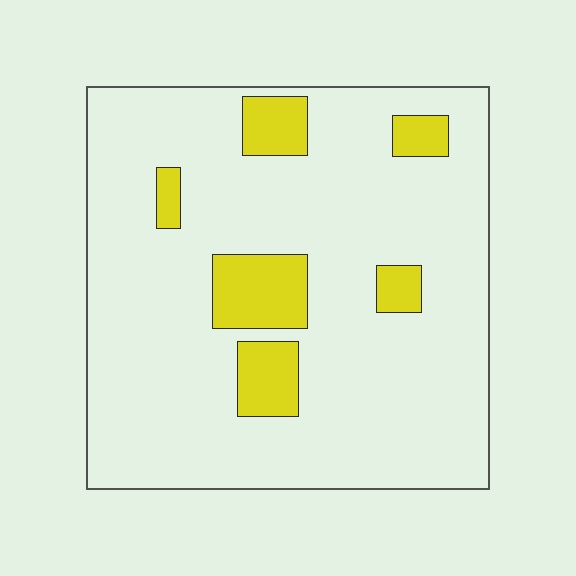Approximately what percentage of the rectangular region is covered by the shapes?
Approximately 15%.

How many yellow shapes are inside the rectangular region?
6.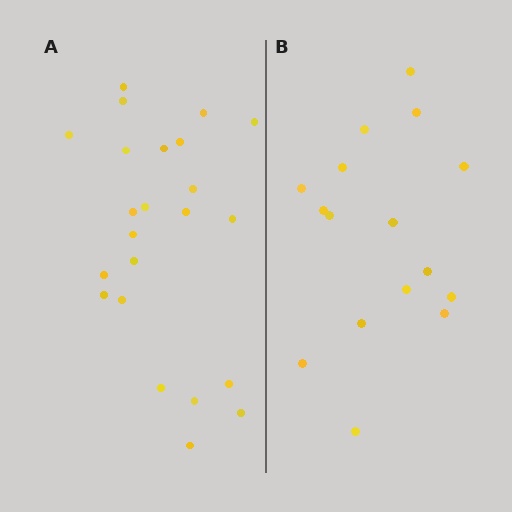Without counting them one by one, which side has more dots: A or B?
Region A (the left region) has more dots.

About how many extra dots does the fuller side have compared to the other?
Region A has roughly 8 or so more dots than region B.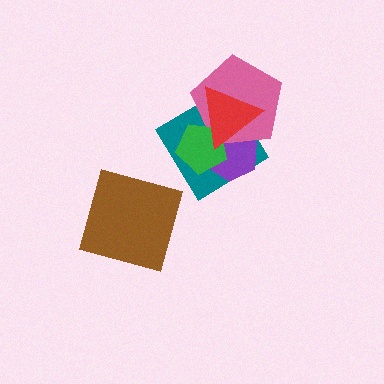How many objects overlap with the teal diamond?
4 objects overlap with the teal diamond.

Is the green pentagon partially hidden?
Yes, it is partially covered by another shape.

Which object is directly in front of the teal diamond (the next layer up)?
The purple hexagon is directly in front of the teal diamond.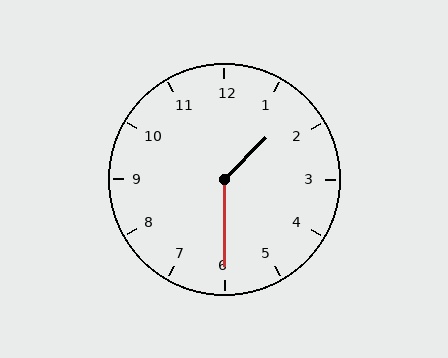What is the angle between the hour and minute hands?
Approximately 135 degrees.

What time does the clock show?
1:30.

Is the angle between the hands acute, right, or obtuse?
It is obtuse.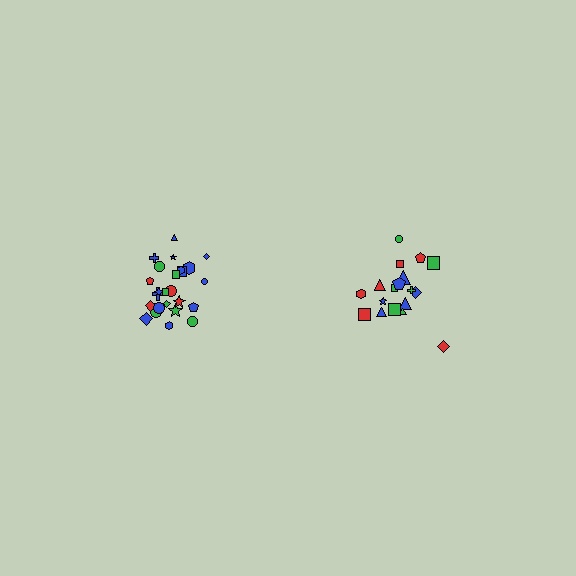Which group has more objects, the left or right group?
The left group.